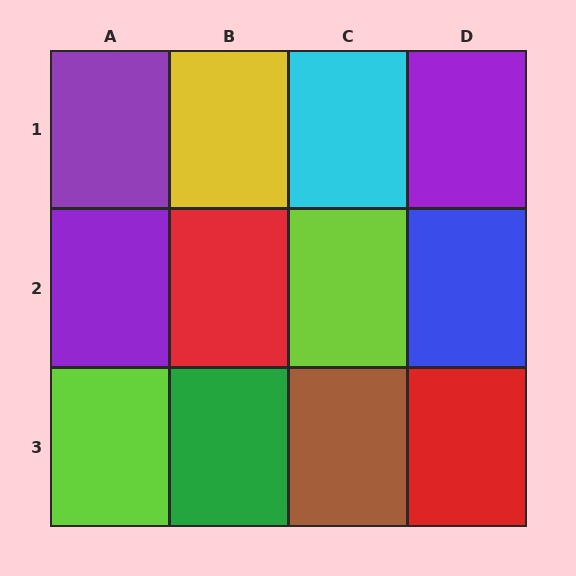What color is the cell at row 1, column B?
Yellow.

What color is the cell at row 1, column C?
Cyan.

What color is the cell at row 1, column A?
Purple.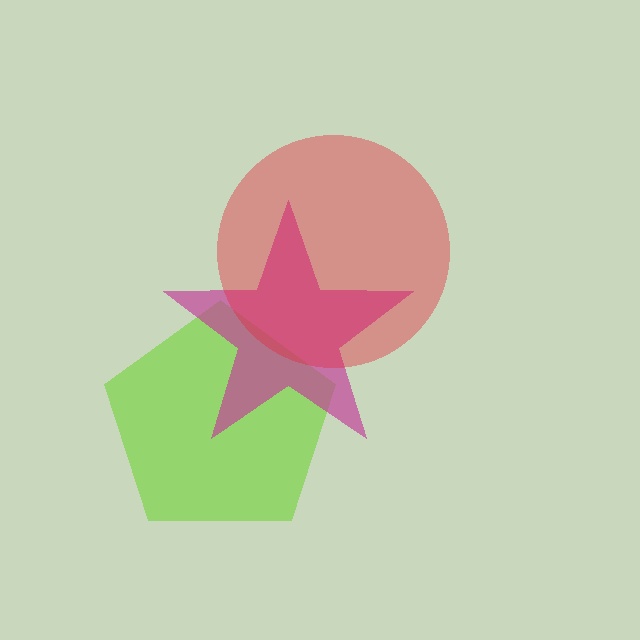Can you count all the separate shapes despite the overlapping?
Yes, there are 3 separate shapes.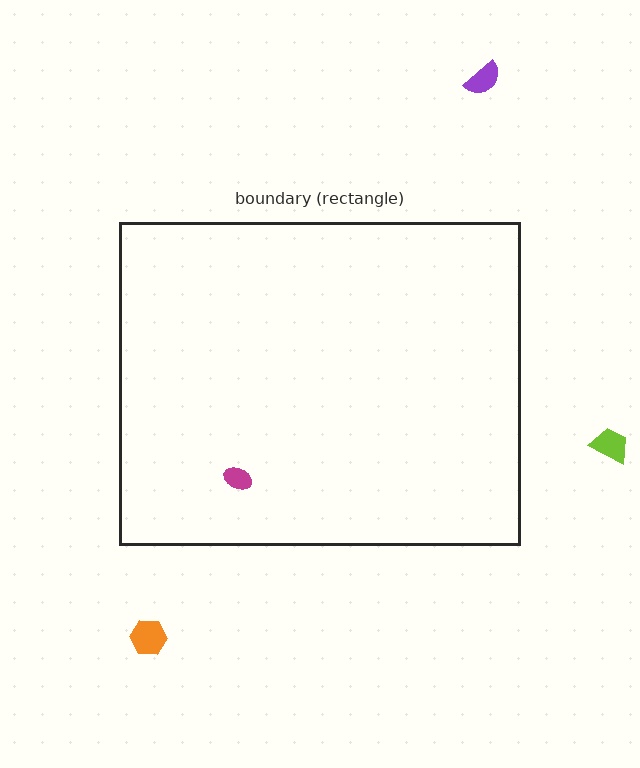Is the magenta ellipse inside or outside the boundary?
Inside.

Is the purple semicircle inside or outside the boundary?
Outside.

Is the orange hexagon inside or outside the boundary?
Outside.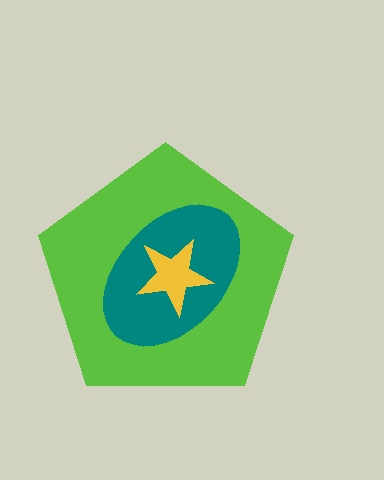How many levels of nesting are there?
3.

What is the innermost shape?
The yellow star.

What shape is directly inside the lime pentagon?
The teal ellipse.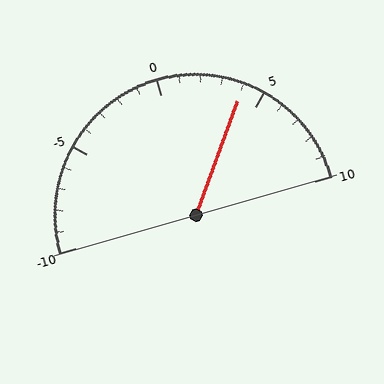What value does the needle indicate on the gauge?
The needle indicates approximately 4.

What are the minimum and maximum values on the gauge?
The gauge ranges from -10 to 10.